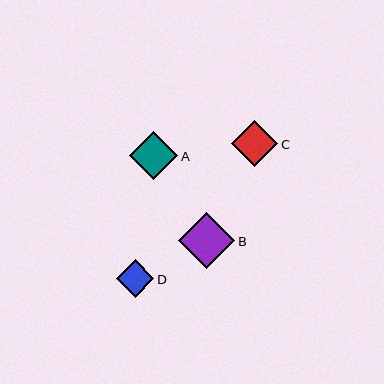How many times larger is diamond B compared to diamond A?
Diamond B is approximately 1.2 times the size of diamond A.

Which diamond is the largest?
Diamond B is the largest with a size of approximately 56 pixels.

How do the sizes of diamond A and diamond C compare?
Diamond A and diamond C are approximately the same size.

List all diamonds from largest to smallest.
From largest to smallest: B, A, C, D.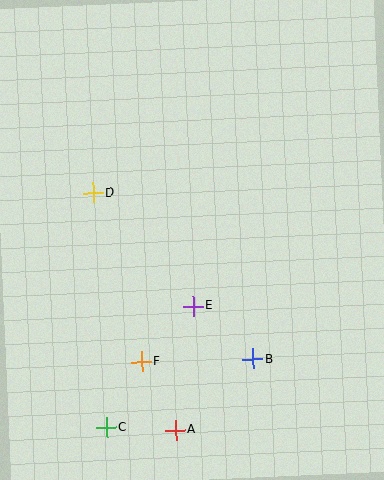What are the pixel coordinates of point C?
Point C is at (106, 428).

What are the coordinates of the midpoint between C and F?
The midpoint between C and F is at (124, 395).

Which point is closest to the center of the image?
Point E at (193, 306) is closest to the center.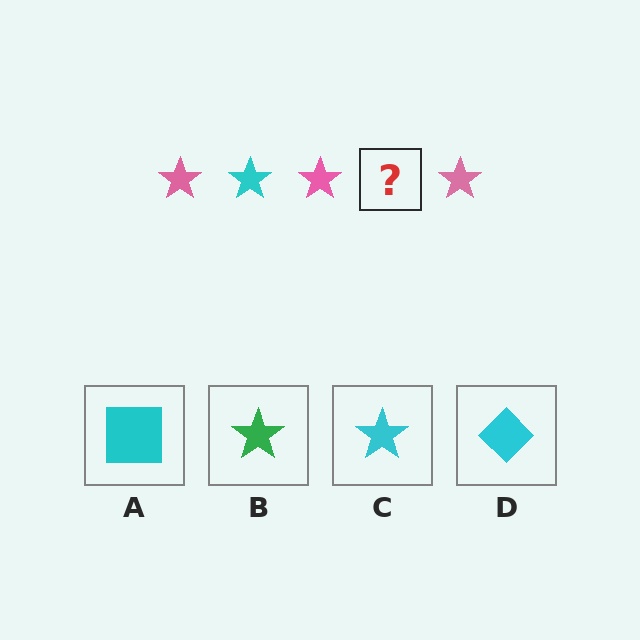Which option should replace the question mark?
Option C.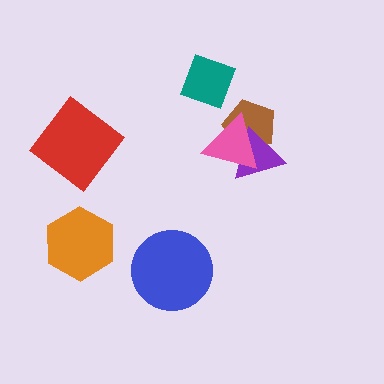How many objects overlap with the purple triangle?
2 objects overlap with the purple triangle.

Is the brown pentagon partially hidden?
Yes, it is partially covered by another shape.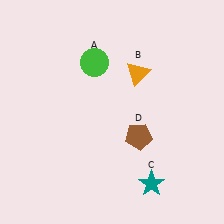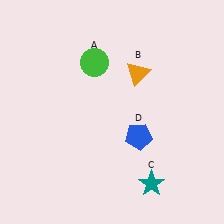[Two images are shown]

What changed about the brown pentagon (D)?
In Image 1, D is brown. In Image 2, it changed to blue.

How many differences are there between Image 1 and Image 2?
There is 1 difference between the two images.